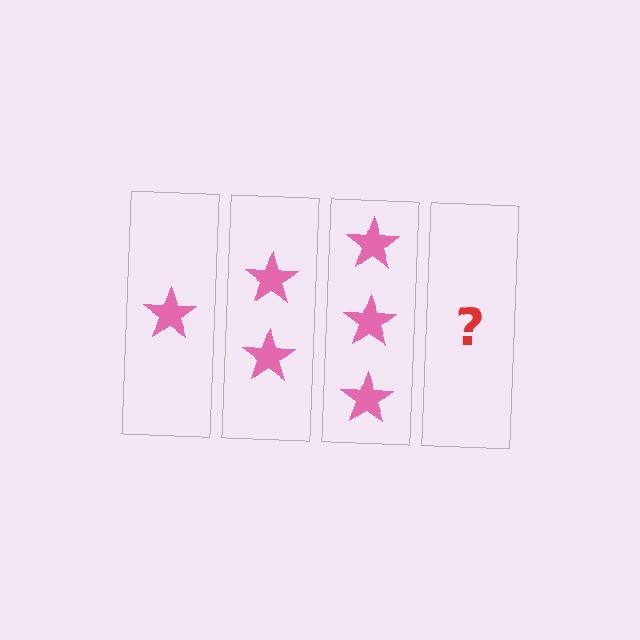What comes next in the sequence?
The next element should be 4 stars.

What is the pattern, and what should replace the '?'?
The pattern is that each step adds one more star. The '?' should be 4 stars.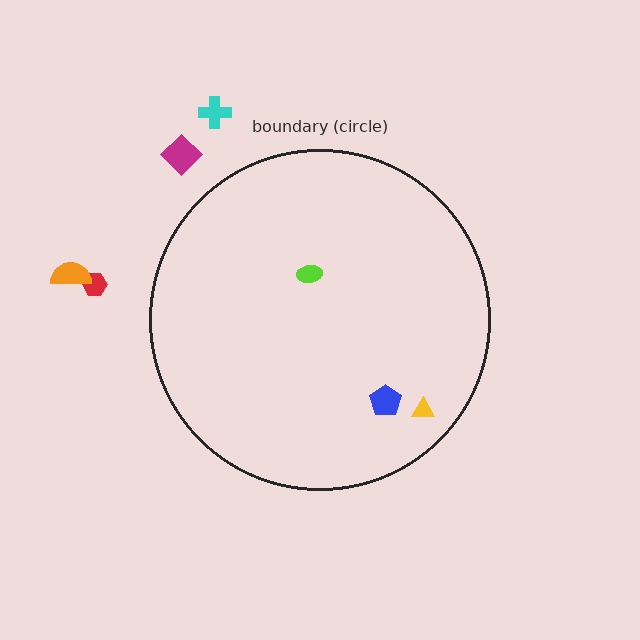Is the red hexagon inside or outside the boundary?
Outside.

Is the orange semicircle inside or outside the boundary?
Outside.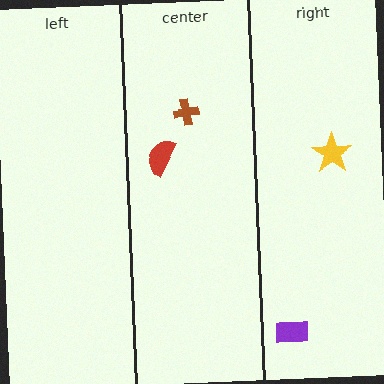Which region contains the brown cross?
The center region.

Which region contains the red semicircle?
The center region.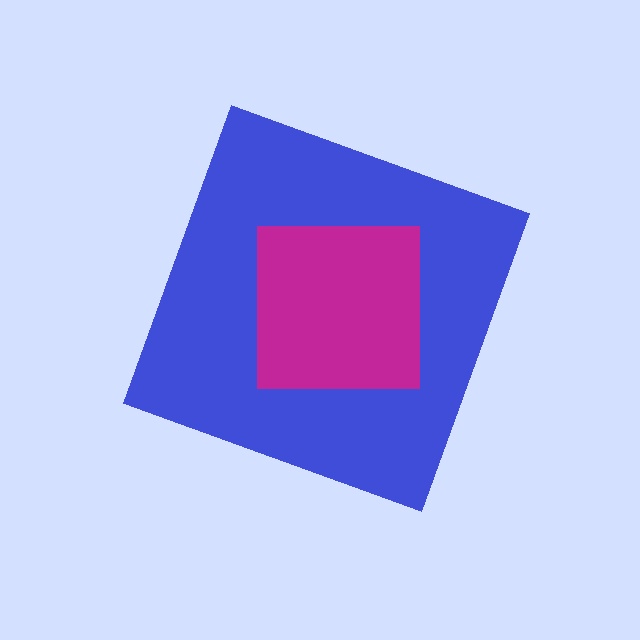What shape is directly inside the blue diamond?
The magenta square.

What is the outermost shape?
The blue diamond.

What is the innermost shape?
The magenta square.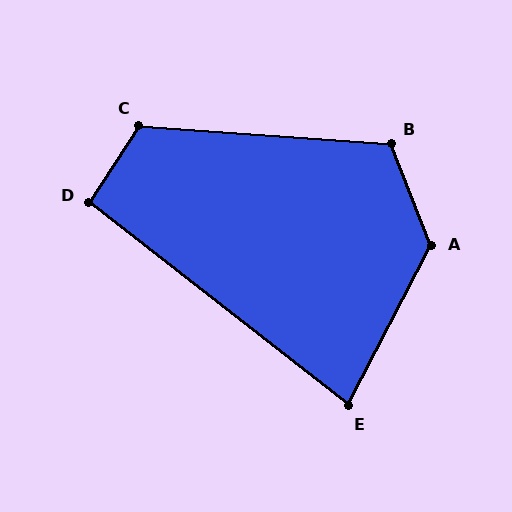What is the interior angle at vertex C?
Approximately 119 degrees (obtuse).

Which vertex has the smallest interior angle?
E, at approximately 80 degrees.